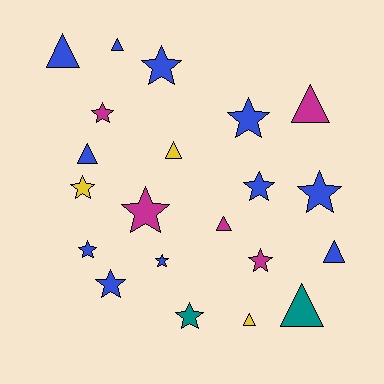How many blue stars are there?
There are 7 blue stars.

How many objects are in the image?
There are 21 objects.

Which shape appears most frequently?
Star, with 12 objects.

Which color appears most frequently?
Blue, with 11 objects.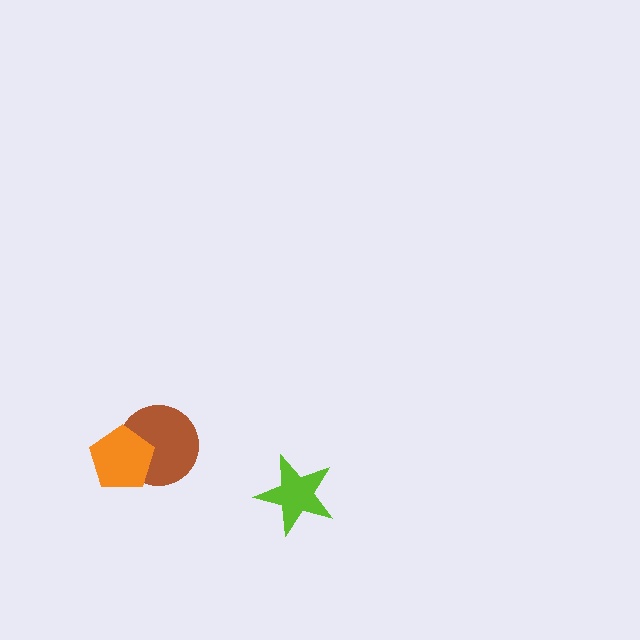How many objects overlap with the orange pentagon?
1 object overlaps with the orange pentagon.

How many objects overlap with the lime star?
0 objects overlap with the lime star.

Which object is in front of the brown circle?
The orange pentagon is in front of the brown circle.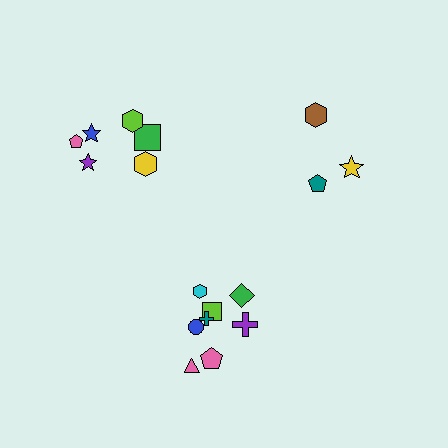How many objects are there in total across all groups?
There are 18 objects.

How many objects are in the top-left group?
There are 6 objects.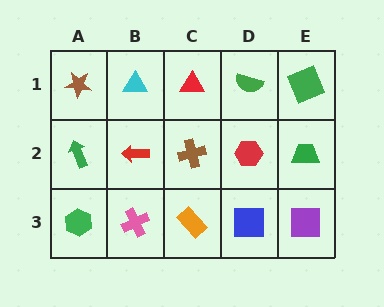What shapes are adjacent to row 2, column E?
A green square (row 1, column E), a purple square (row 3, column E), a red hexagon (row 2, column D).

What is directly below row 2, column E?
A purple square.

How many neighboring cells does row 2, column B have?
4.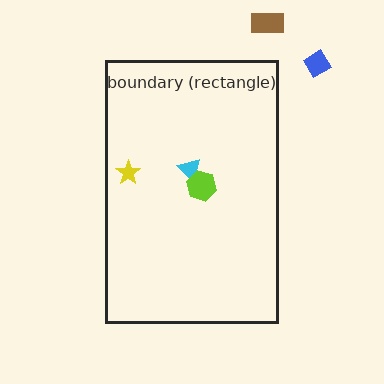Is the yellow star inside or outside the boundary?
Inside.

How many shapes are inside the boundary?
3 inside, 2 outside.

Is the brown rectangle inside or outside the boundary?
Outside.